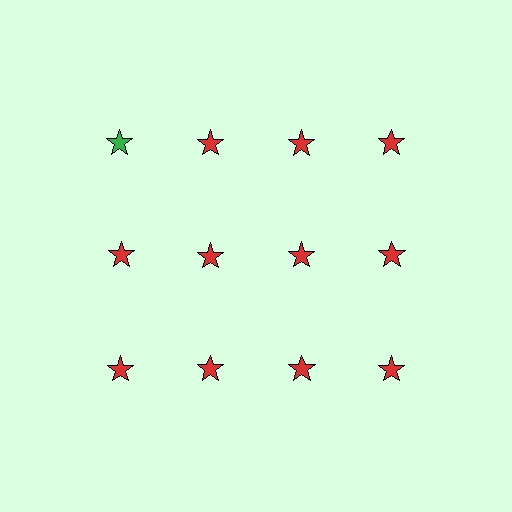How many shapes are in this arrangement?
There are 12 shapes arranged in a grid pattern.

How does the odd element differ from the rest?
It has a different color: green instead of red.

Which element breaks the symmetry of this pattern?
The green star in the top row, leftmost column breaks the symmetry. All other shapes are red stars.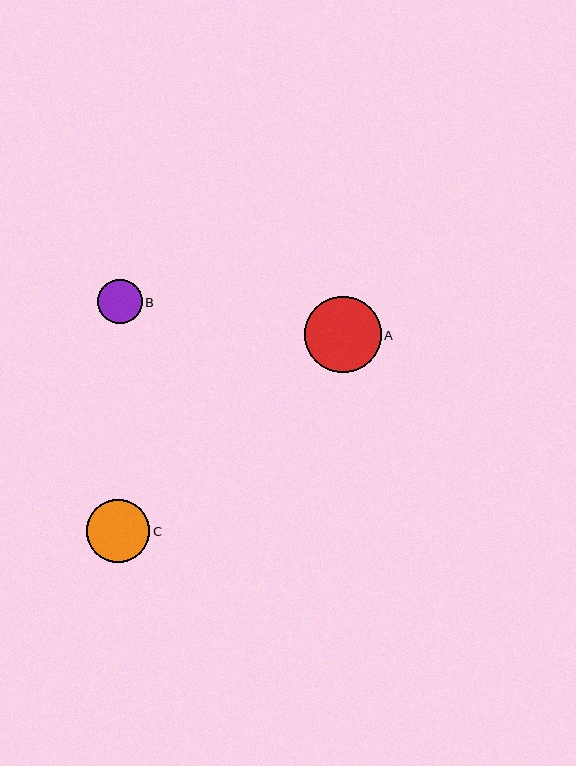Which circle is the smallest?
Circle B is the smallest with a size of approximately 44 pixels.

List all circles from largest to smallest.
From largest to smallest: A, C, B.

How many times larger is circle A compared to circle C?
Circle A is approximately 1.2 times the size of circle C.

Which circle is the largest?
Circle A is the largest with a size of approximately 77 pixels.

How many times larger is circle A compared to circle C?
Circle A is approximately 1.2 times the size of circle C.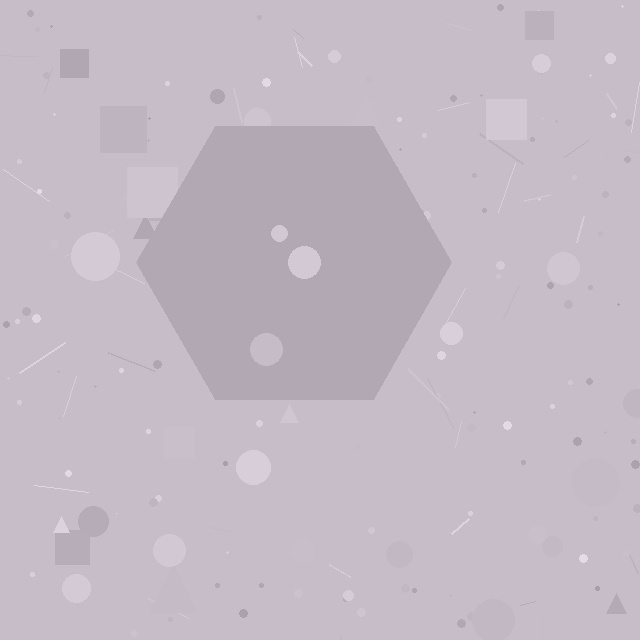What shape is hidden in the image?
A hexagon is hidden in the image.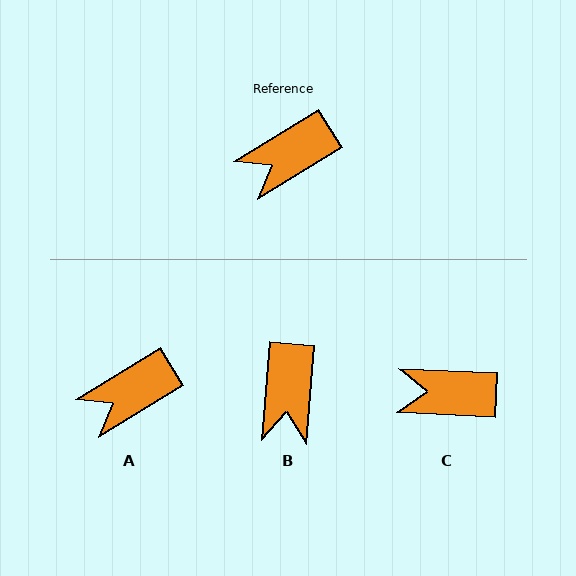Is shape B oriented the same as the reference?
No, it is off by about 54 degrees.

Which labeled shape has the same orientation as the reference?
A.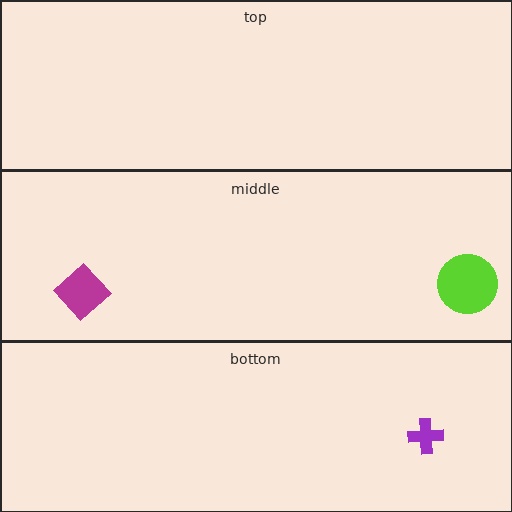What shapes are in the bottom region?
The purple cross.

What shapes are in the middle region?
The magenta diamond, the lime circle.